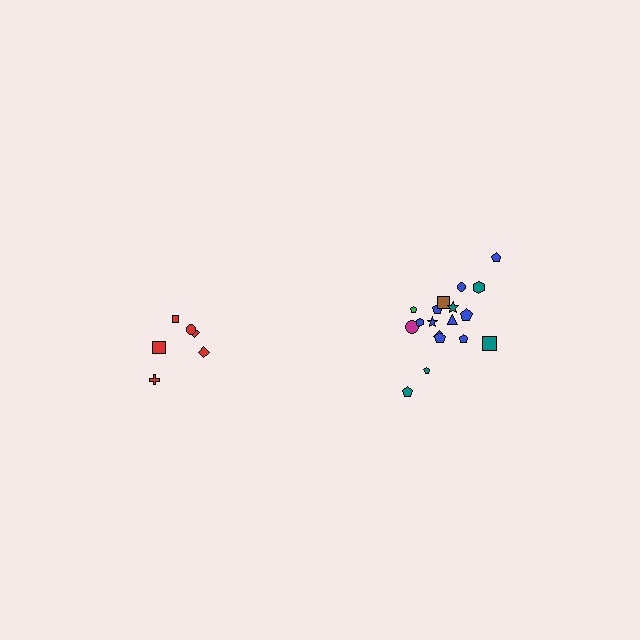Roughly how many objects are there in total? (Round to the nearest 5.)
Roughly 25 objects in total.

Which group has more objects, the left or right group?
The right group.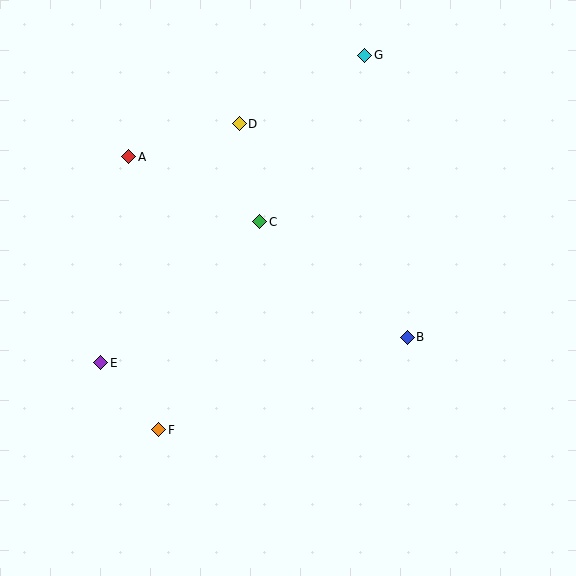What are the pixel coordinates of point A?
Point A is at (129, 157).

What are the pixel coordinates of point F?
Point F is at (159, 430).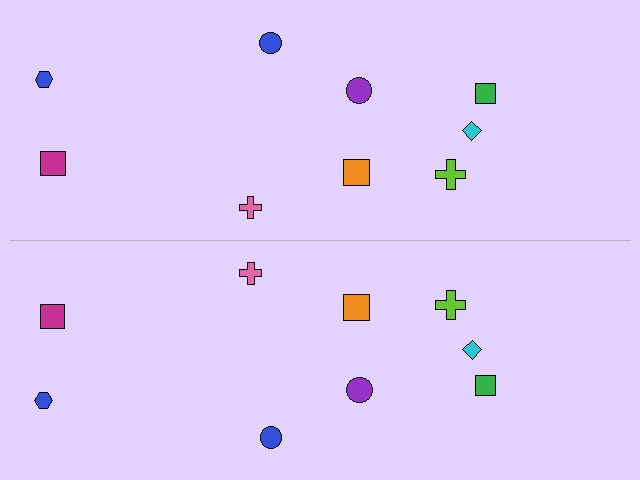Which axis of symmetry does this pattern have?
The pattern has a horizontal axis of symmetry running through the center of the image.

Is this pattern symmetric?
Yes, this pattern has bilateral (reflection) symmetry.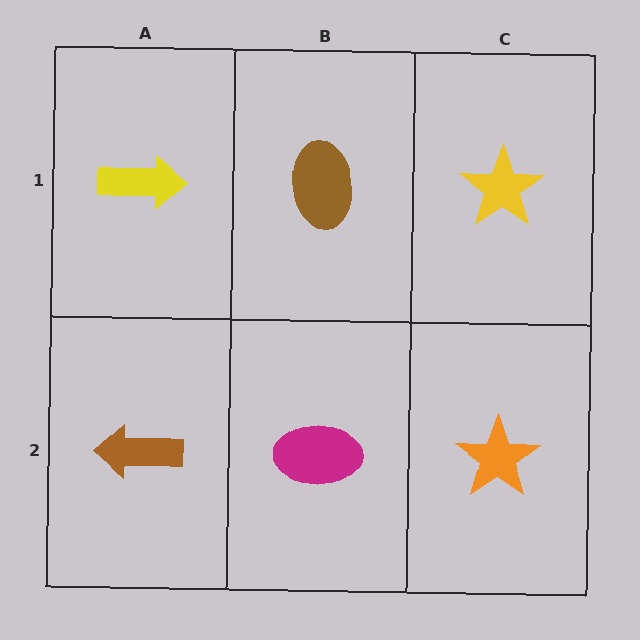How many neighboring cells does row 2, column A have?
2.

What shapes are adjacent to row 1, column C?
An orange star (row 2, column C), a brown ellipse (row 1, column B).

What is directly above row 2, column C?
A yellow star.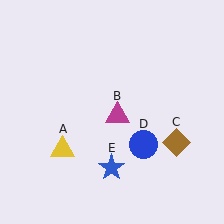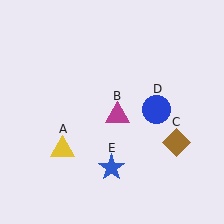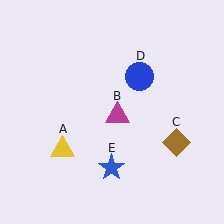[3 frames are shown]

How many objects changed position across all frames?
1 object changed position: blue circle (object D).